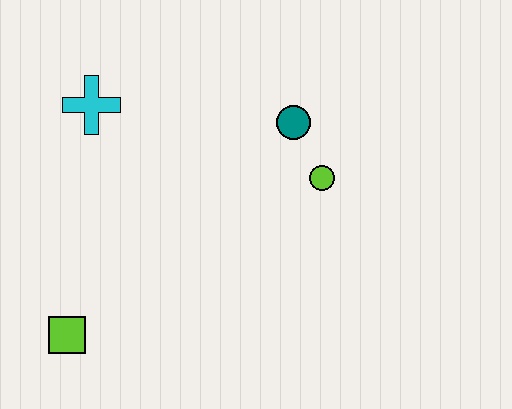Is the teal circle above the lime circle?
Yes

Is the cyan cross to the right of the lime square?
Yes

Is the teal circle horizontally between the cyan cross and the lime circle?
Yes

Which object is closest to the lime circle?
The teal circle is closest to the lime circle.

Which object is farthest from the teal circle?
The lime square is farthest from the teal circle.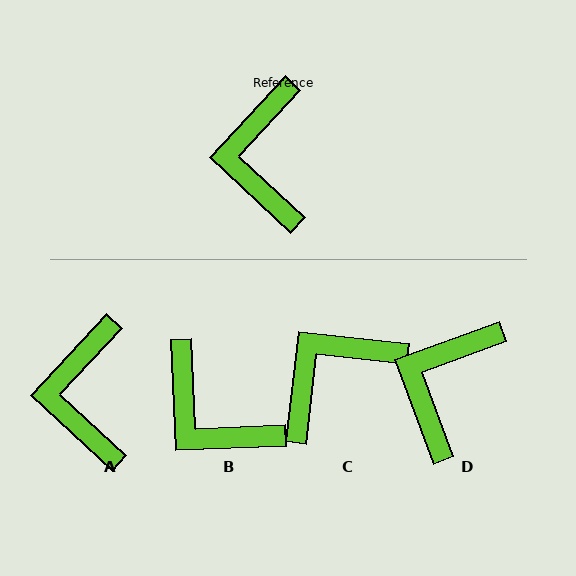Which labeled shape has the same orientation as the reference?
A.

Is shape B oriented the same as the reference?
No, it is off by about 45 degrees.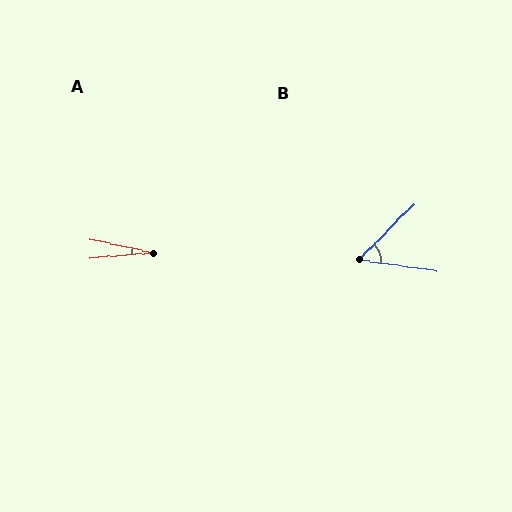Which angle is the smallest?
A, at approximately 16 degrees.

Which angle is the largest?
B, at approximately 54 degrees.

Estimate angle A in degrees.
Approximately 16 degrees.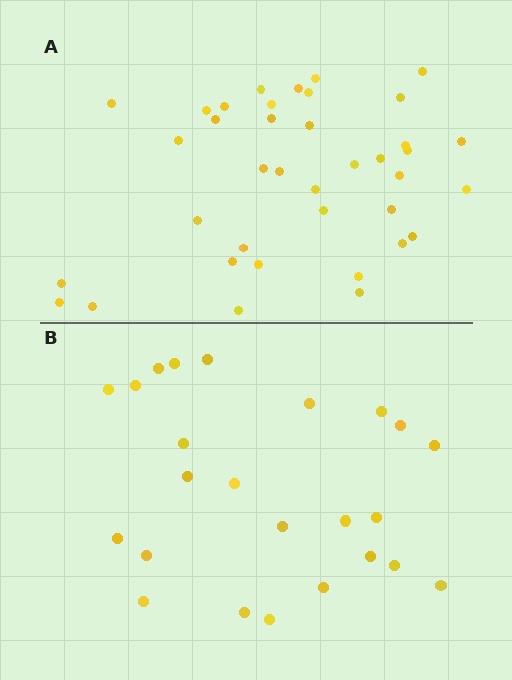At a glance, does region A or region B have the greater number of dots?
Region A (the top region) has more dots.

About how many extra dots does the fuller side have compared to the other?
Region A has approximately 15 more dots than region B.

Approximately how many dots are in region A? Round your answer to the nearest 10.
About 40 dots. (The exact count is 38, which rounds to 40.)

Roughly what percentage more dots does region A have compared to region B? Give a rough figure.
About 60% more.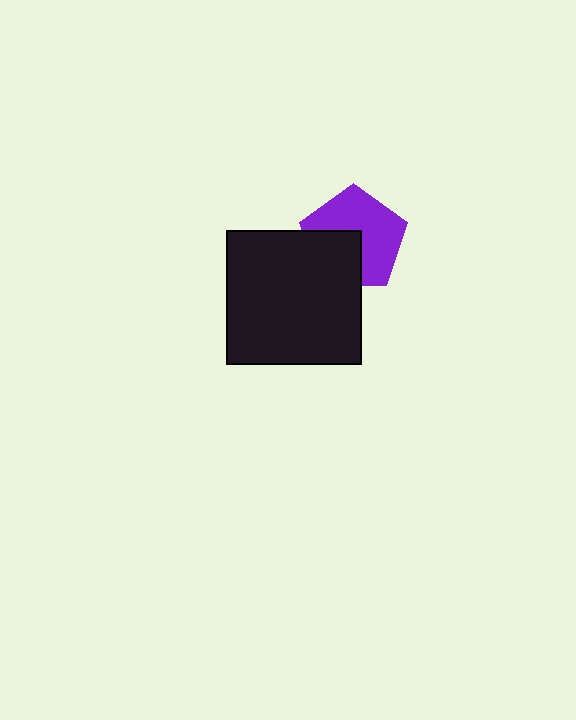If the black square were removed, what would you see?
You would see the complete purple pentagon.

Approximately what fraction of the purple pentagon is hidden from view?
Roughly 37% of the purple pentagon is hidden behind the black square.